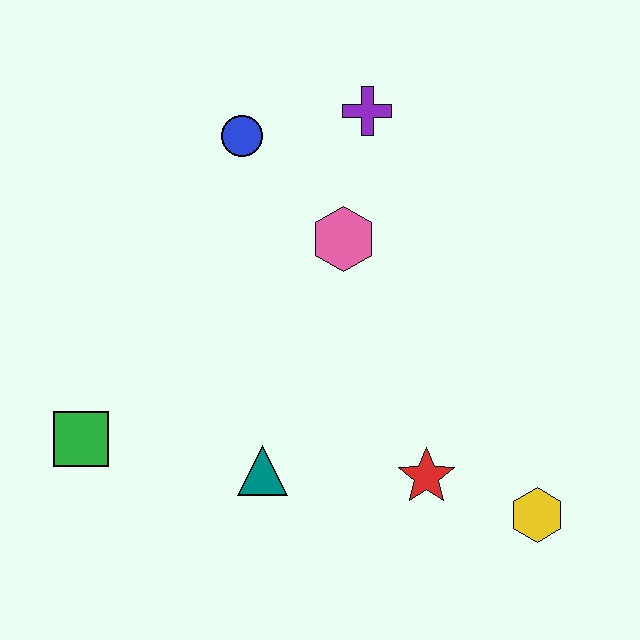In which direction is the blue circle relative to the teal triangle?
The blue circle is above the teal triangle.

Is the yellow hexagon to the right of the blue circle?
Yes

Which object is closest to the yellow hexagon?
The red star is closest to the yellow hexagon.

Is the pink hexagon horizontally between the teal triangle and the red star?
Yes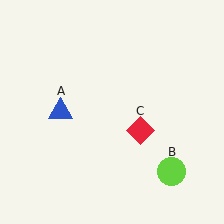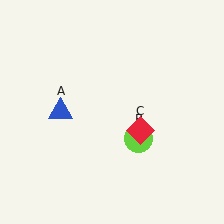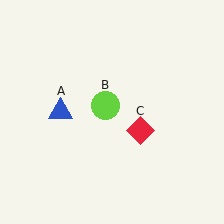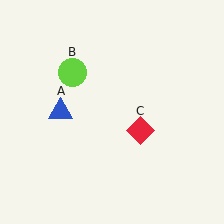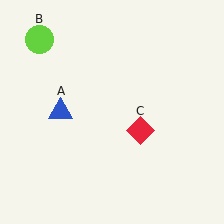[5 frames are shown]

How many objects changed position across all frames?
1 object changed position: lime circle (object B).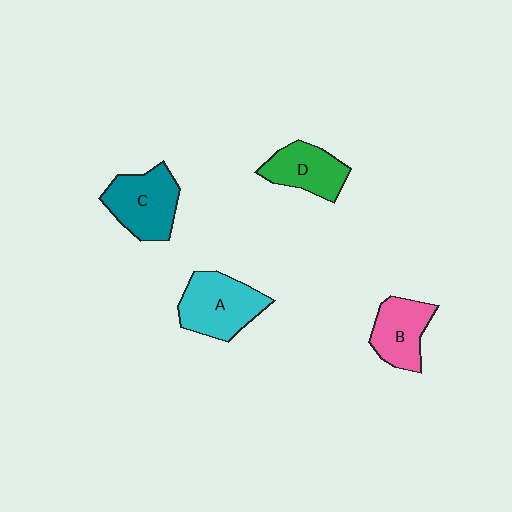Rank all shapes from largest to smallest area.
From largest to smallest: A (cyan), C (teal), B (pink), D (green).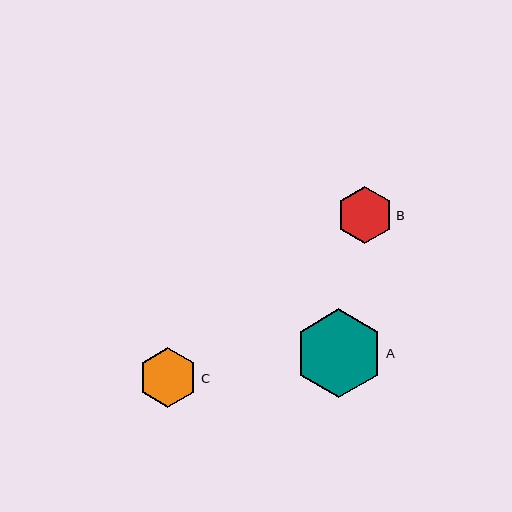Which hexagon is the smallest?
Hexagon B is the smallest with a size of approximately 57 pixels.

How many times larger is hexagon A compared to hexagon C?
Hexagon A is approximately 1.5 times the size of hexagon C.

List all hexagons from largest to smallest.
From largest to smallest: A, C, B.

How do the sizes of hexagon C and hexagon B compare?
Hexagon C and hexagon B are approximately the same size.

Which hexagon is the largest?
Hexagon A is the largest with a size of approximately 89 pixels.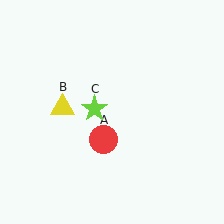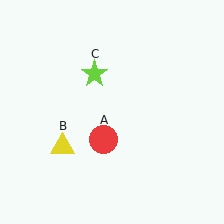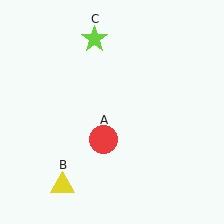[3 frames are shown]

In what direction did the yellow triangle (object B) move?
The yellow triangle (object B) moved down.